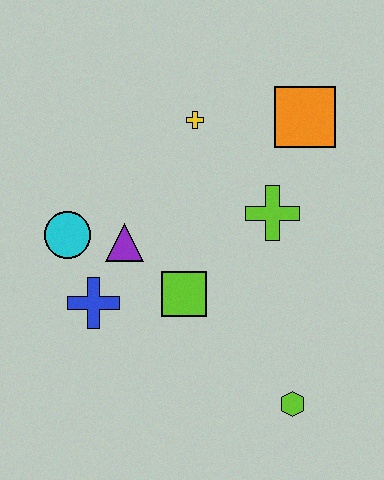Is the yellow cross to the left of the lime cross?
Yes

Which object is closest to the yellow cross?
The orange square is closest to the yellow cross.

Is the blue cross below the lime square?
Yes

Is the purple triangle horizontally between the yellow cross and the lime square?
No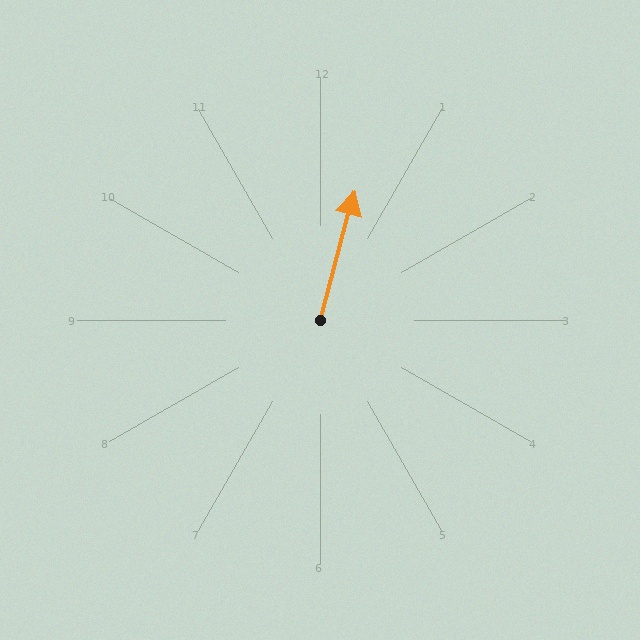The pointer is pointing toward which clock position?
Roughly 12 o'clock.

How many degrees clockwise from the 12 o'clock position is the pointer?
Approximately 15 degrees.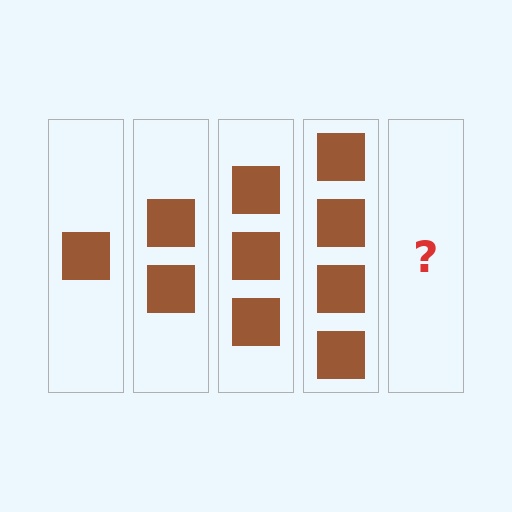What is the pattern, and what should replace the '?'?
The pattern is that each step adds one more square. The '?' should be 5 squares.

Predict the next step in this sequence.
The next step is 5 squares.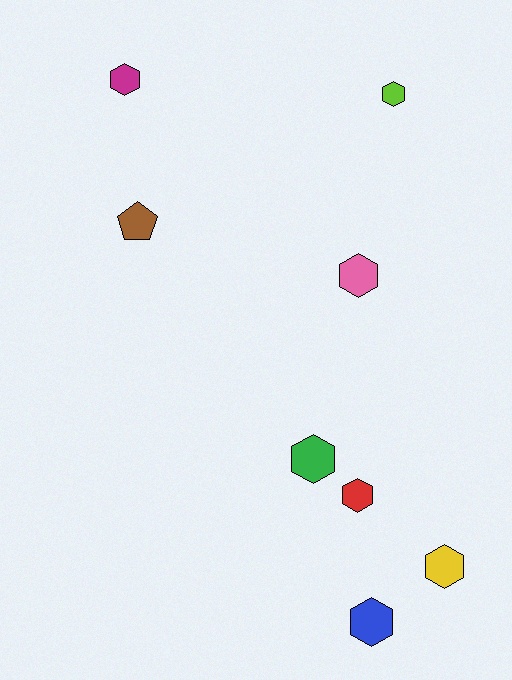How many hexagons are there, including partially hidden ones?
There are 7 hexagons.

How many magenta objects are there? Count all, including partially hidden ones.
There is 1 magenta object.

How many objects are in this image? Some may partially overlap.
There are 8 objects.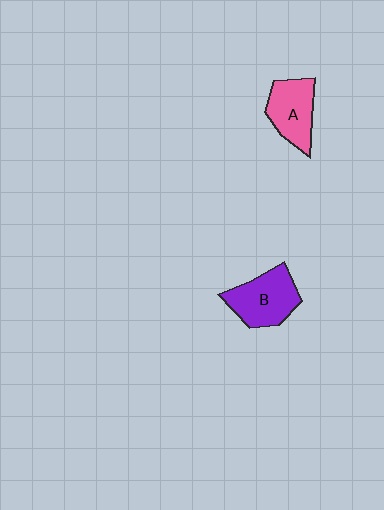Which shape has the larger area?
Shape B (purple).